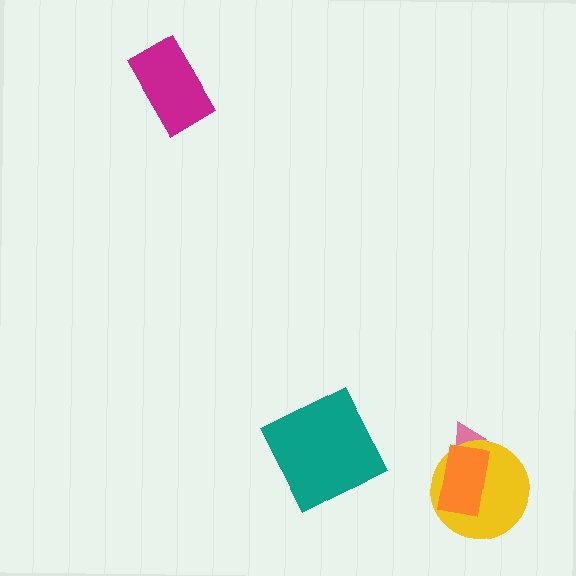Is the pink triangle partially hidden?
Yes, it is partially covered by another shape.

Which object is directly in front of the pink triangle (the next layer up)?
The yellow circle is directly in front of the pink triangle.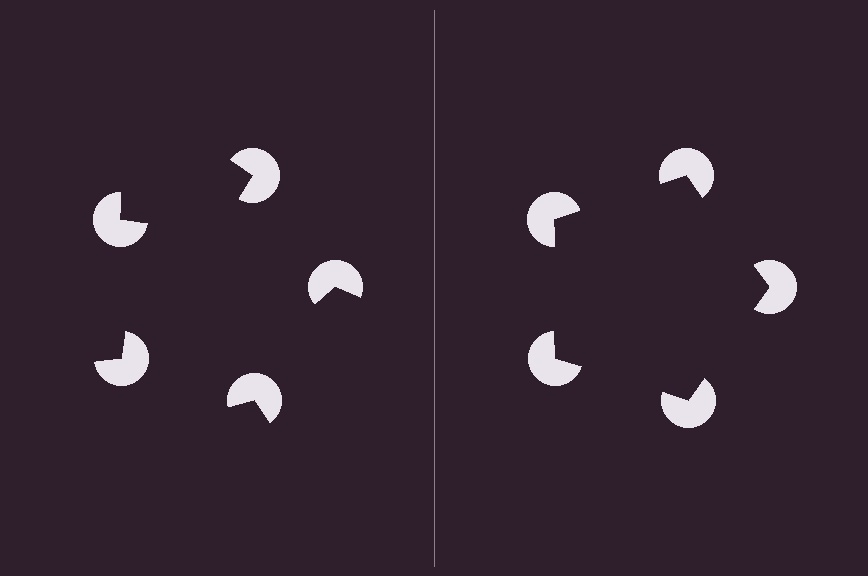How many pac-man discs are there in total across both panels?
10 — 5 on each side.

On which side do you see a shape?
An illusory pentagon appears on the right side. On the left side the wedge cuts are rotated, so no coherent shape forms.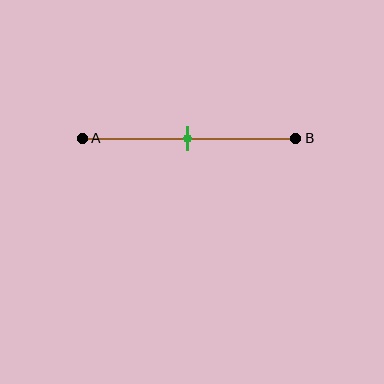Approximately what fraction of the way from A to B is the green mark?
The green mark is approximately 50% of the way from A to B.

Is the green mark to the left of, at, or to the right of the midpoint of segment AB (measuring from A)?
The green mark is approximately at the midpoint of segment AB.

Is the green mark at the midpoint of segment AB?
Yes, the mark is approximately at the midpoint.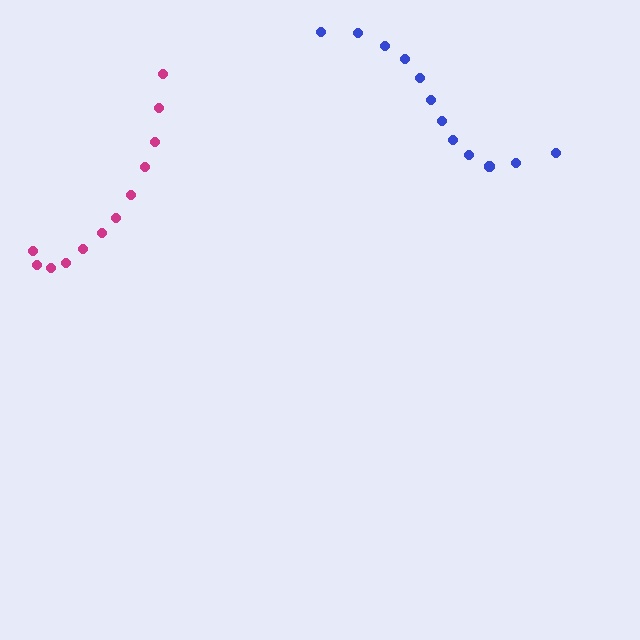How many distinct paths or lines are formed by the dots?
There are 2 distinct paths.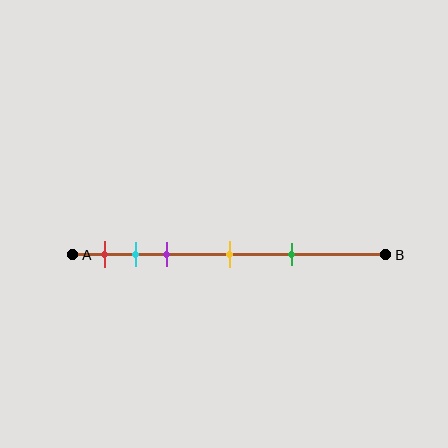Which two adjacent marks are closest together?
The cyan and purple marks are the closest adjacent pair.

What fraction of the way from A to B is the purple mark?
The purple mark is approximately 30% (0.3) of the way from A to B.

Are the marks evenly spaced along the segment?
No, the marks are not evenly spaced.